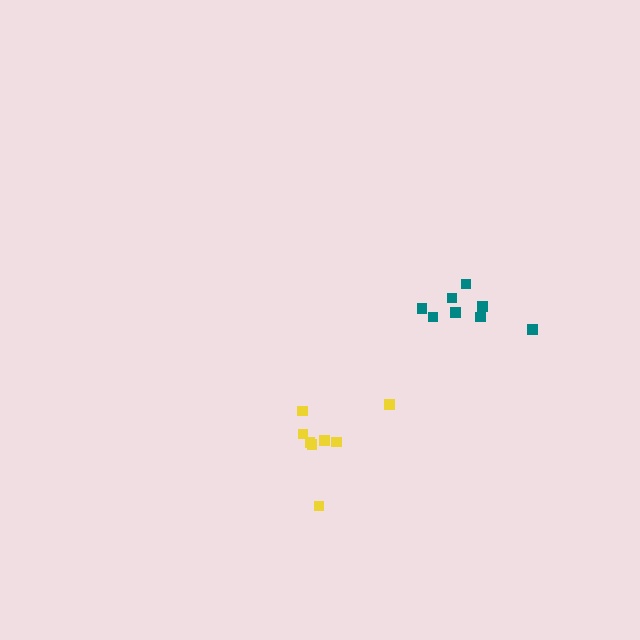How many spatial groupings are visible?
There are 2 spatial groupings.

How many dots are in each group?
Group 1: 8 dots, Group 2: 9 dots (17 total).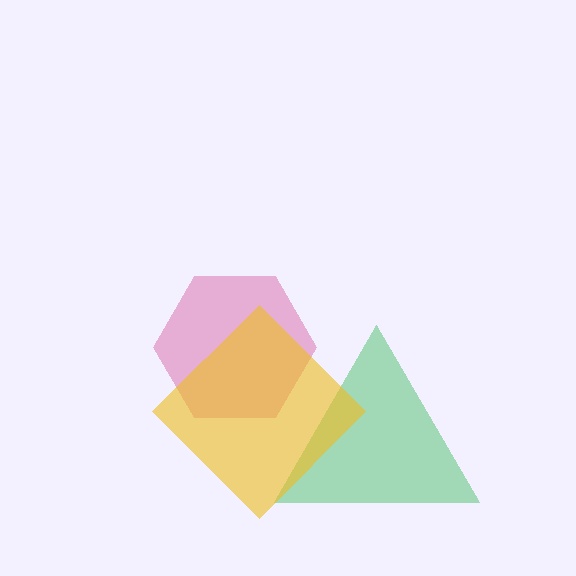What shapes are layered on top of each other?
The layered shapes are: a pink hexagon, a green triangle, a yellow diamond.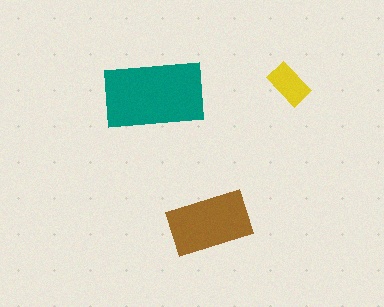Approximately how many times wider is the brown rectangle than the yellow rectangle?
About 2 times wider.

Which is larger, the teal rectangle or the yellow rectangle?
The teal one.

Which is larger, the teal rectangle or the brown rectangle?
The teal one.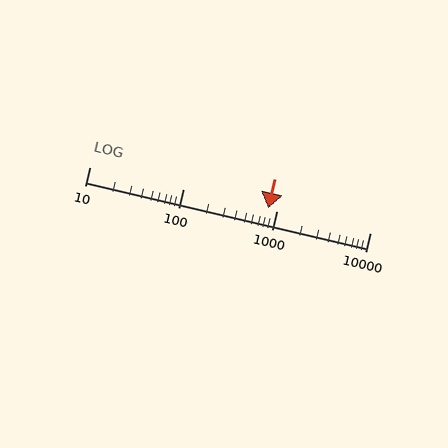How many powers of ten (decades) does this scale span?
The scale spans 3 decades, from 10 to 10000.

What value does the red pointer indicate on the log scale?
The pointer indicates approximately 810.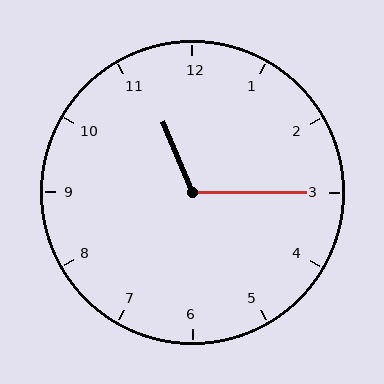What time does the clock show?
11:15.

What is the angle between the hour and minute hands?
Approximately 112 degrees.